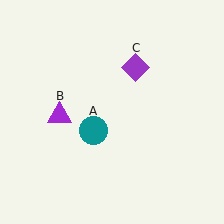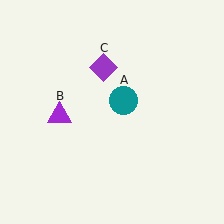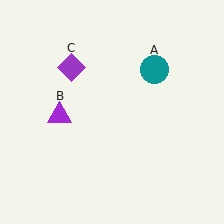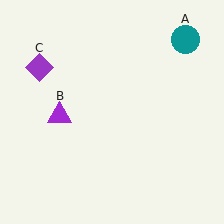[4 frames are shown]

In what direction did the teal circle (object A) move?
The teal circle (object A) moved up and to the right.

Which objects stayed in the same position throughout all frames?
Purple triangle (object B) remained stationary.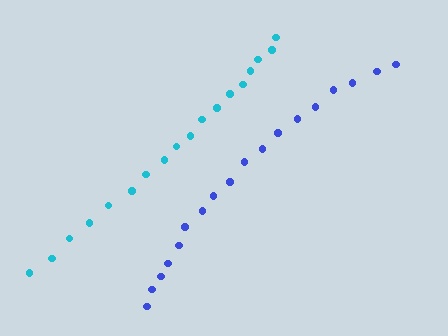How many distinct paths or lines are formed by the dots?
There are 2 distinct paths.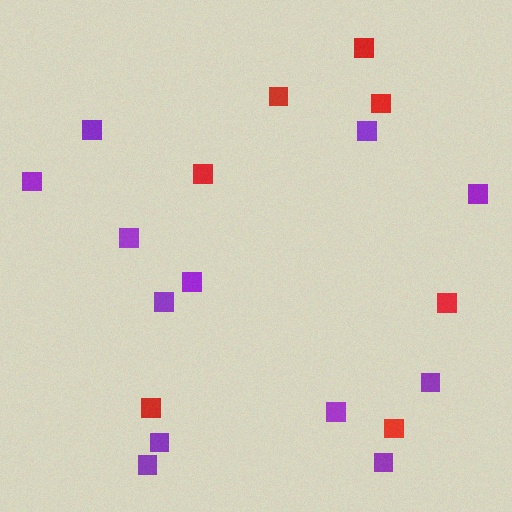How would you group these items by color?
There are 2 groups: one group of purple squares (12) and one group of red squares (7).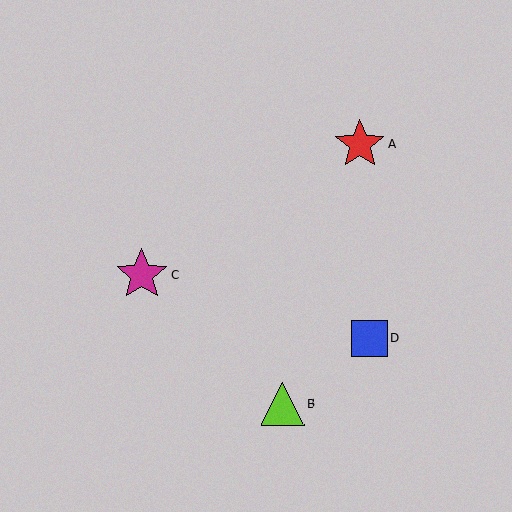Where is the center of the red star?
The center of the red star is at (360, 144).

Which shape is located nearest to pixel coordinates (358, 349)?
The blue square (labeled D) at (369, 338) is nearest to that location.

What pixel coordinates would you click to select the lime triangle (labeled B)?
Click at (283, 403) to select the lime triangle B.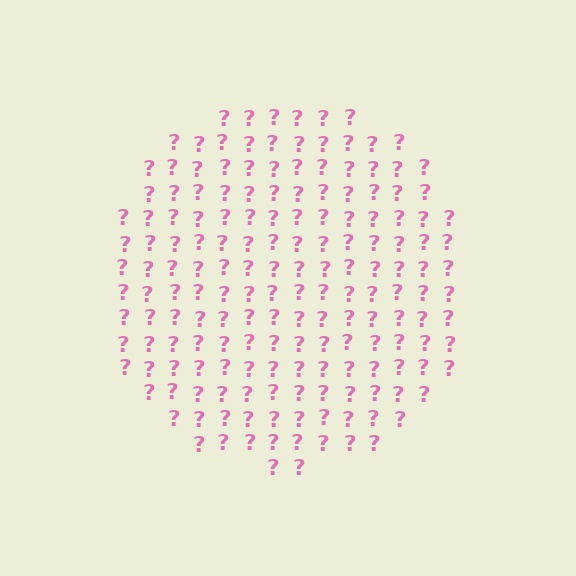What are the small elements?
The small elements are question marks.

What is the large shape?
The large shape is a circle.